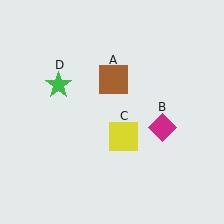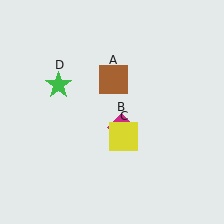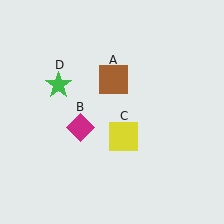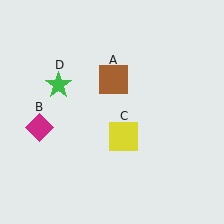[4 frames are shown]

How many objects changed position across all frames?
1 object changed position: magenta diamond (object B).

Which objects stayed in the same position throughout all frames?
Brown square (object A) and yellow square (object C) and green star (object D) remained stationary.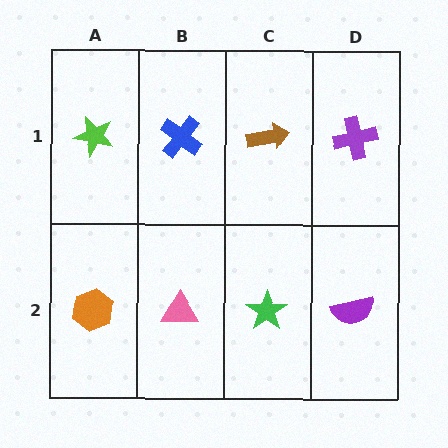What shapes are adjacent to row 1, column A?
An orange hexagon (row 2, column A), a blue cross (row 1, column B).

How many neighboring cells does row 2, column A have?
2.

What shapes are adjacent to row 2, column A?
A lime star (row 1, column A), a pink triangle (row 2, column B).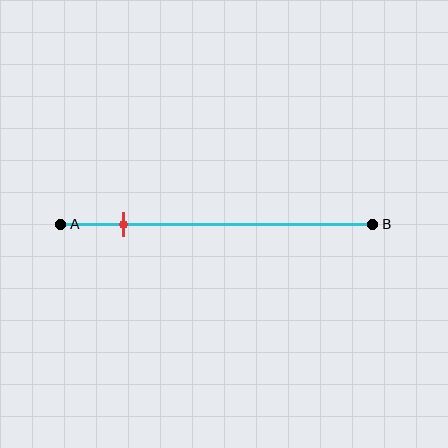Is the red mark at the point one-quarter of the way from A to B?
No, the mark is at about 20% from A, not at the 25% one-quarter point.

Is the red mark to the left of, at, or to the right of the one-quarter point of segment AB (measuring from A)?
The red mark is to the left of the one-quarter point of segment AB.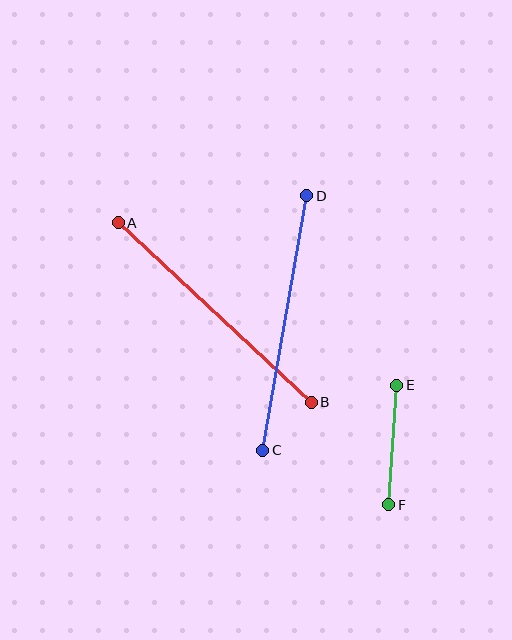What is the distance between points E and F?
The distance is approximately 119 pixels.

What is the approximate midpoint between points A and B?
The midpoint is at approximately (215, 312) pixels.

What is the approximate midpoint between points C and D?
The midpoint is at approximately (285, 323) pixels.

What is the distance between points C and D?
The distance is approximately 259 pixels.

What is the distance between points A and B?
The distance is approximately 263 pixels.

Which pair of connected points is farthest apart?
Points A and B are farthest apart.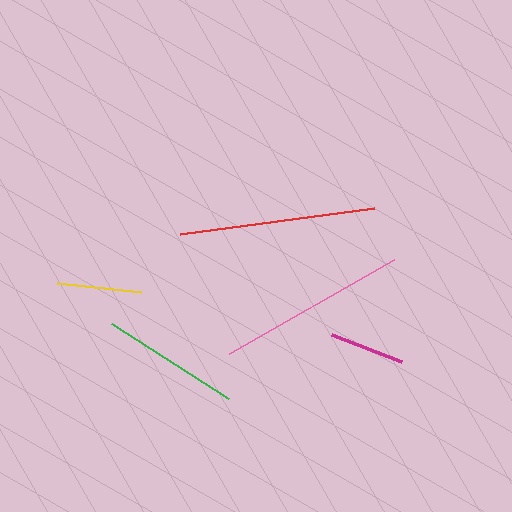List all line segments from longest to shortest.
From longest to shortest: red, pink, green, yellow, magenta.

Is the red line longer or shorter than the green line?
The red line is longer than the green line.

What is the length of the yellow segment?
The yellow segment is approximately 84 pixels long.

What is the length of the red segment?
The red segment is approximately 196 pixels long.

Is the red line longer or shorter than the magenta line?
The red line is longer than the magenta line.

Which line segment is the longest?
The red line is the longest at approximately 196 pixels.